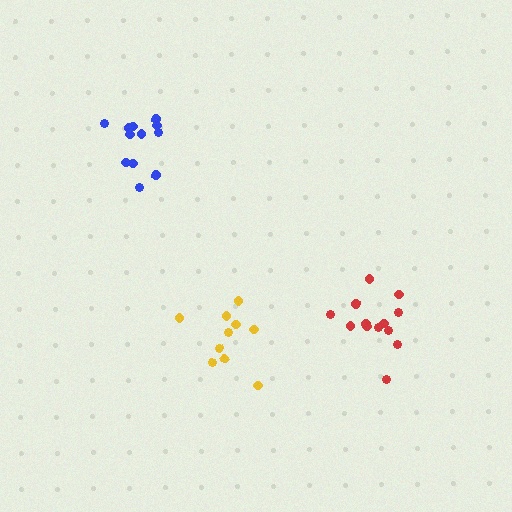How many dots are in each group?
Group 1: 12 dots, Group 2: 10 dots, Group 3: 13 dots (35 total).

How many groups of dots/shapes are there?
There are 3 groups.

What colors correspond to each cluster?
The clusters are colored: blue, yellow, red.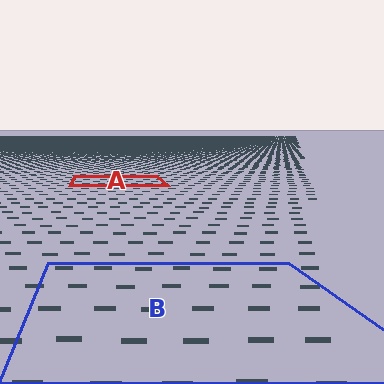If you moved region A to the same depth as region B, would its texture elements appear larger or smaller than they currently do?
They would appear larger. At a closer depth, the same texture elements are projected at a bigger on-screen size.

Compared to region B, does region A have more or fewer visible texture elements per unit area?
Region A has more texture elements per unit area — they are packed more densely because it is farther away.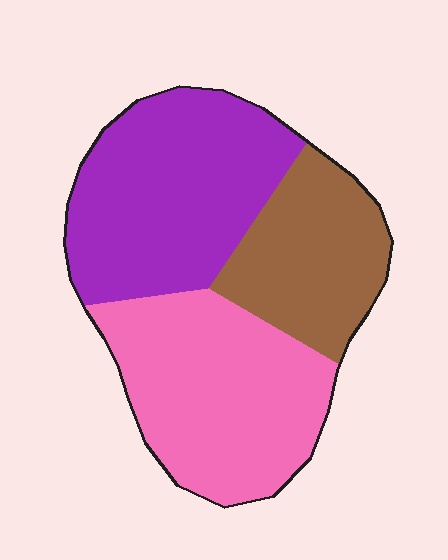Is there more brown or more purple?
Purple.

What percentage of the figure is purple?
Purple covers about 40% of the figure.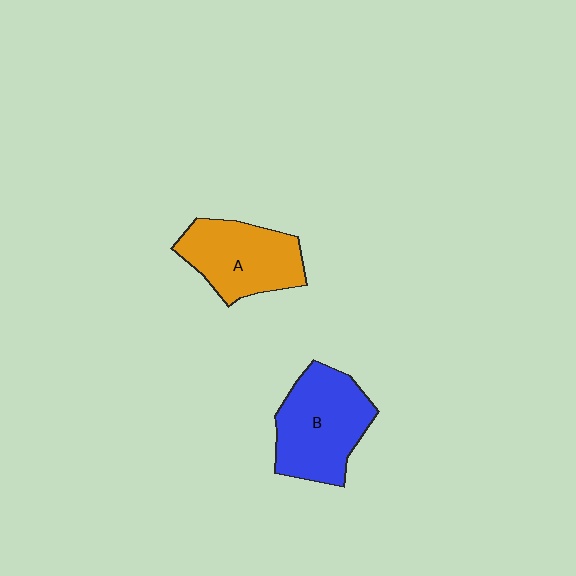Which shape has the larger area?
Shape B (blue).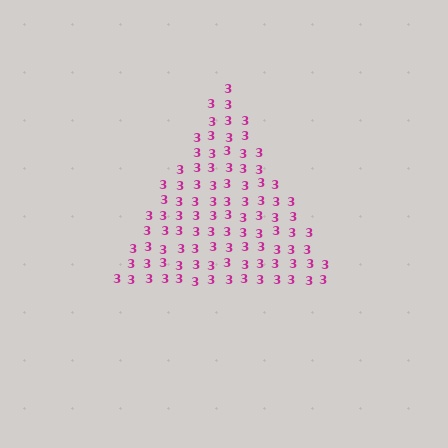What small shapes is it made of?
It is made of small digit 3's.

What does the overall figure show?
The overall figure shows a triangle.